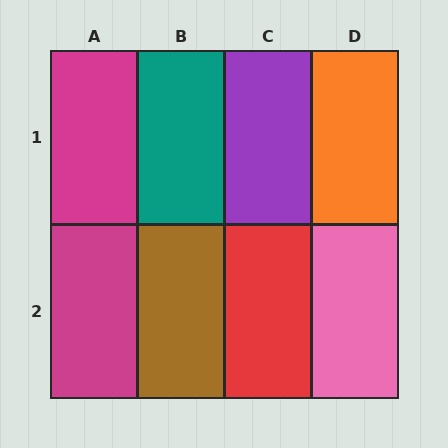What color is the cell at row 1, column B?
Teal.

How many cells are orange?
1 cell is orange.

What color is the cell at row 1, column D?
Orange.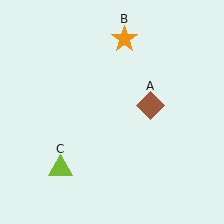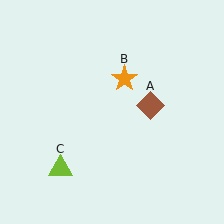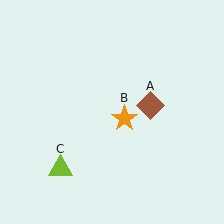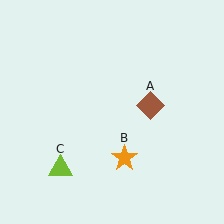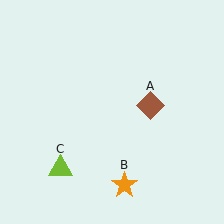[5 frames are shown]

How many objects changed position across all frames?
1 object changed position: orange star (object B).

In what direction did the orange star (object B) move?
The orange star (object B) moved down.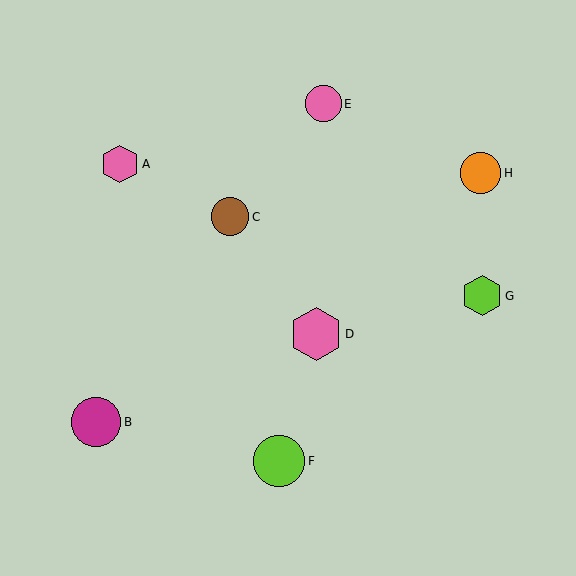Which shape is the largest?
The pink hexagon (labeled D) is the largest.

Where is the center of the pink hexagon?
The center of the pink hexagon is at (316, 334).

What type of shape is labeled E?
Shape E is a pink circle.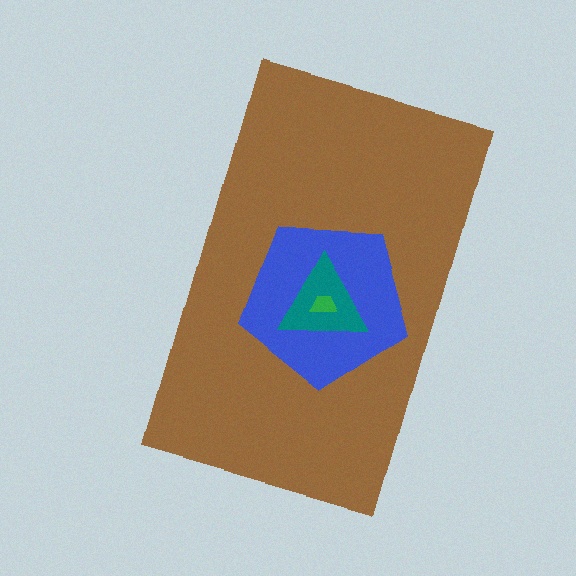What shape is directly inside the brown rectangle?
The blue pentagon.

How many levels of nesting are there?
4.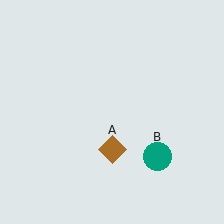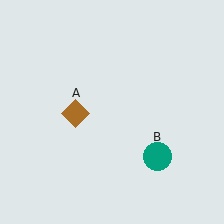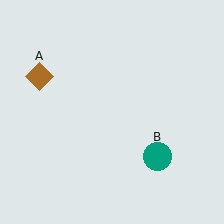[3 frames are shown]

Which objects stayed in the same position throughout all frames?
Teal circle (object B) remained stationary.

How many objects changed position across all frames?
1 object changed position: brown diamond (object A).